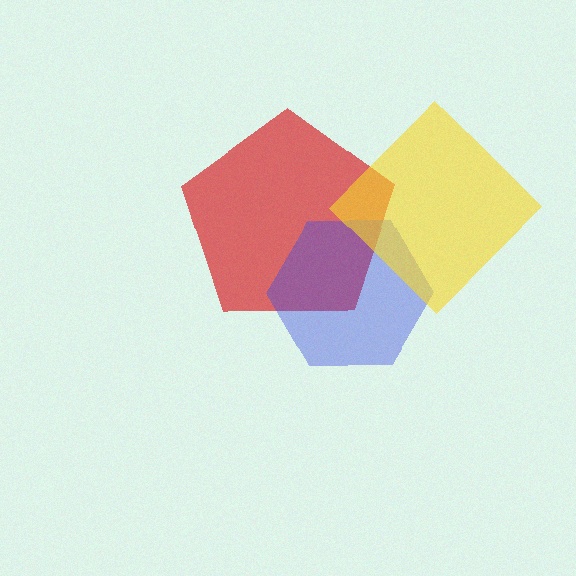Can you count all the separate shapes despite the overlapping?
Yes, there are 3 separate shapes.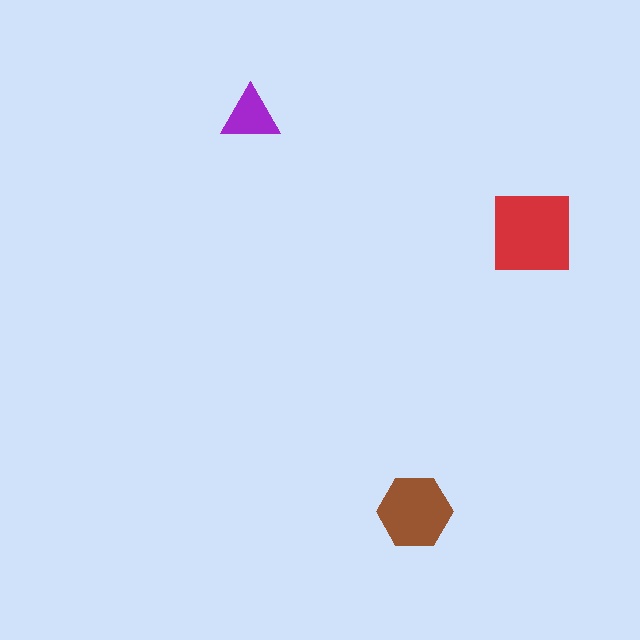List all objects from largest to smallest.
The red square, the brown hexagon, the purple triangle.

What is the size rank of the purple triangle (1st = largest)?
3rd.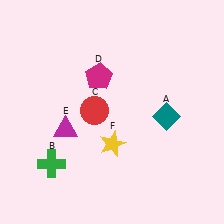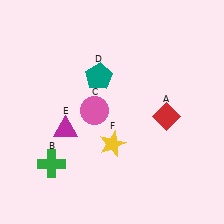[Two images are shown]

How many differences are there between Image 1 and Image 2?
There are 3 differences between the two images.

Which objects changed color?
A changed from teal to red. C changed from red to pink. D changed from magenta to teal.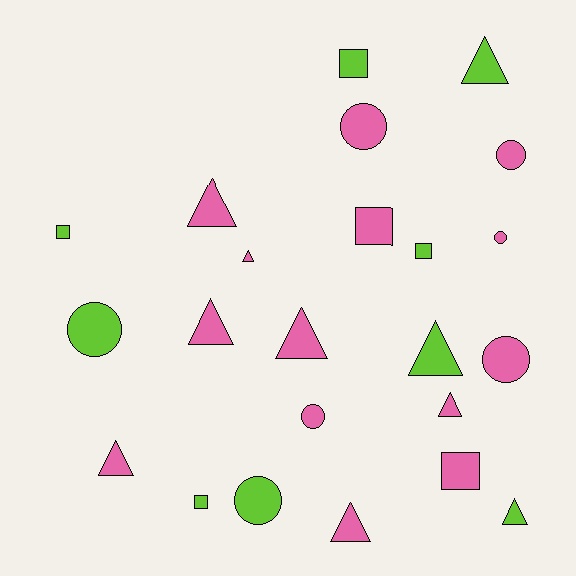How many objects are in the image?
There are 23 objects.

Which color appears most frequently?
Pink, with 14 objects.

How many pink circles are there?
There are 5 pink circles.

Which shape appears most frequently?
Triangle, with 10 objects.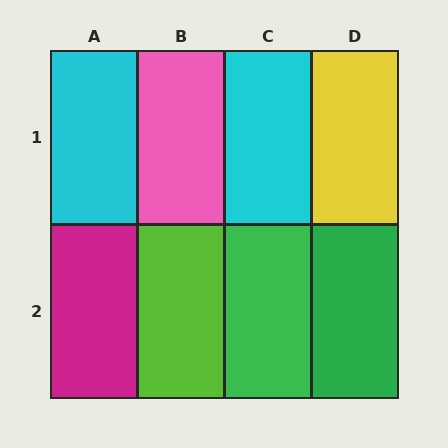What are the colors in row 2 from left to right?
Magenta, lime, green, green.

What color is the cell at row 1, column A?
Cyan.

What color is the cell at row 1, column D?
Yellow.